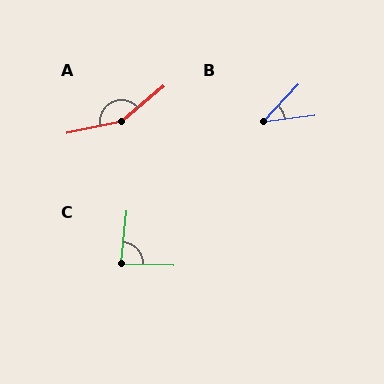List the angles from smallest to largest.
B (40°), C (86°), A (153°).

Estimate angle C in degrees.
Approximately 86 degrees.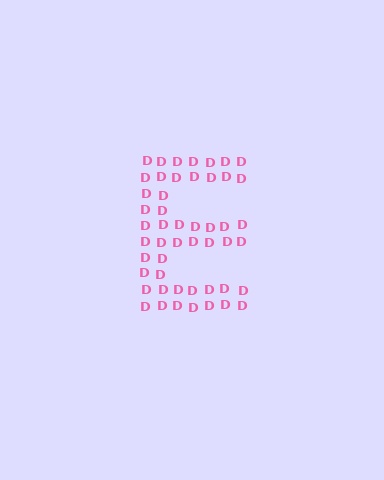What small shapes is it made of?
It is made of small letter D's.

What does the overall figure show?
The overall figure shows the letter E.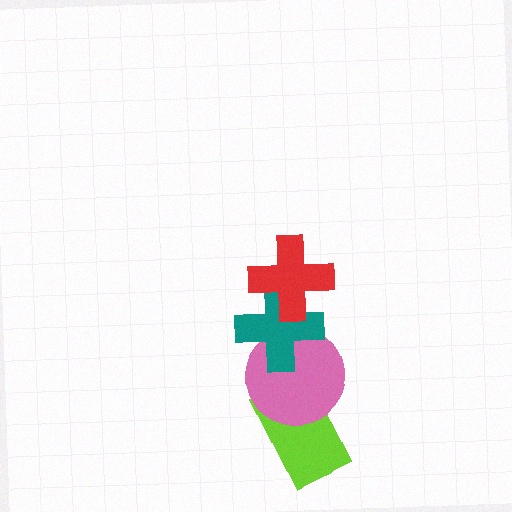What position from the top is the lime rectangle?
The lime rectangle is 4th from the top.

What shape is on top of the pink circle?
The teal cross is on top of the pink circle.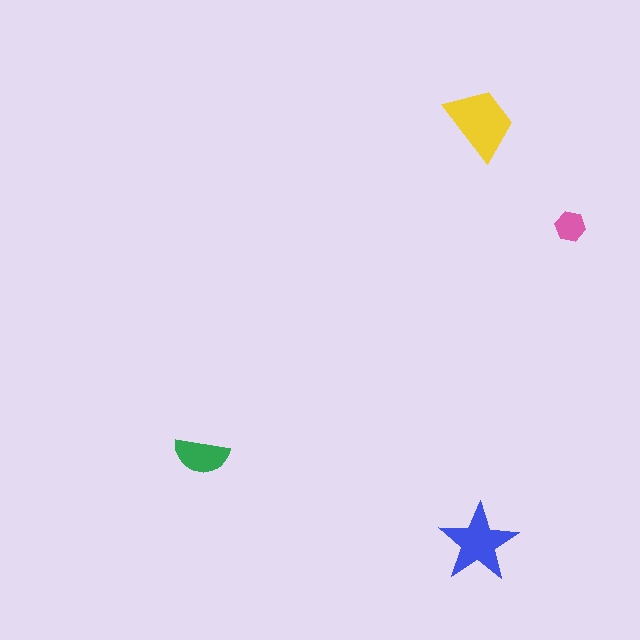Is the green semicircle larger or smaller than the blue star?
Smaller.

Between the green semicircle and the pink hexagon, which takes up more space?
The green semicircle.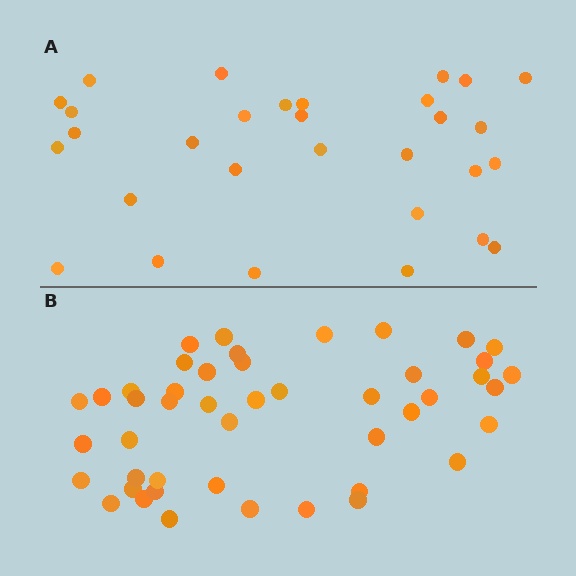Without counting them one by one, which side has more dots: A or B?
Region B (the bottom region) has more dots.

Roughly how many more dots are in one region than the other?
Region B has approximately 15 more dots than region A.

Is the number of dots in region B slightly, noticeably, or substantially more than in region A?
Region B has substantially more. The ratio is roughly 1.5 to 1.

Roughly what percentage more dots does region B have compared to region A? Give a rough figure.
About 55% more.